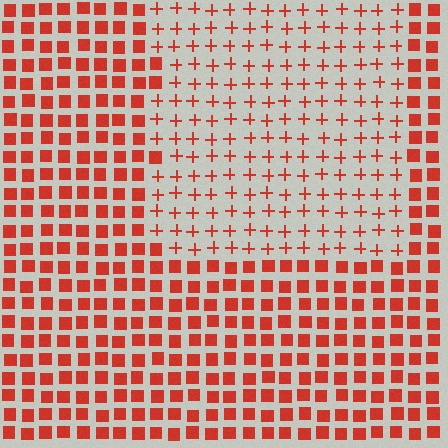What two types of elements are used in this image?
The image uses plus signs inside the rectangle region and squares outside it.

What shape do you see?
I see a rectangle.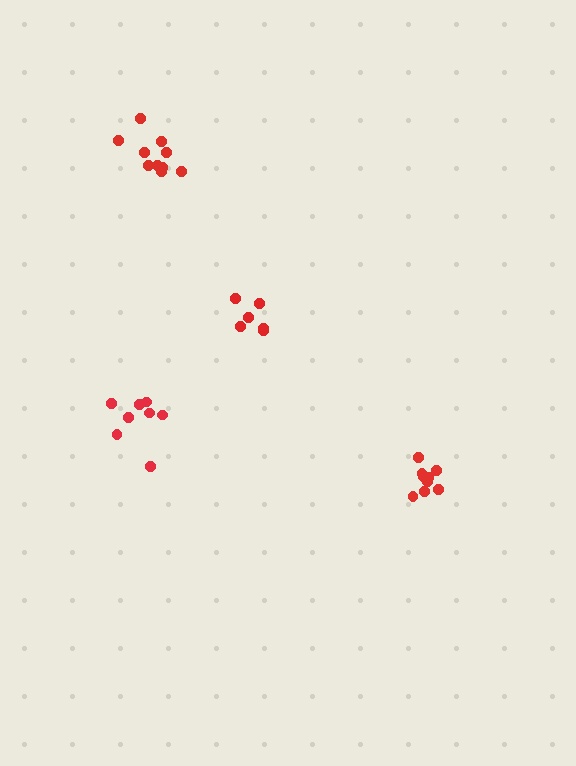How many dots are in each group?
Group 1: 10 dots, Group 2: 8 dots, Group 3: 6 dots, Group 4: 9 dots (33 total).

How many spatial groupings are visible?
There are 4 spatial groupings.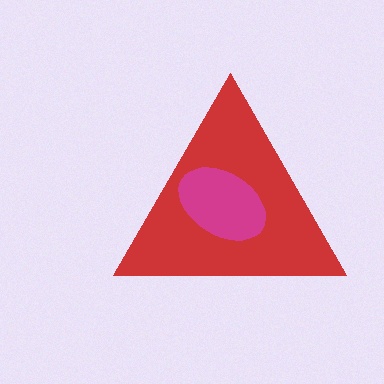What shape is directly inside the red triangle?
The magenta ellipse.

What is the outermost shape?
The red triangle.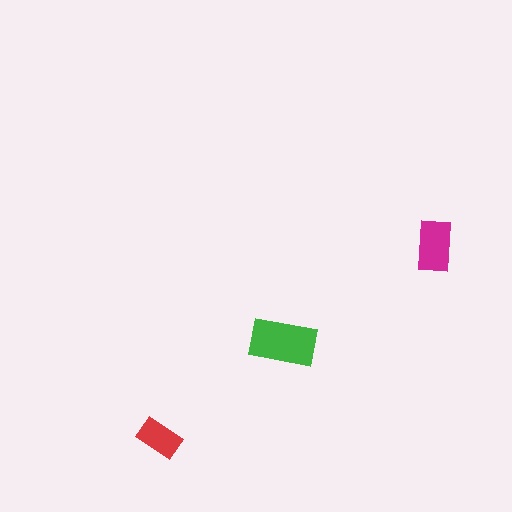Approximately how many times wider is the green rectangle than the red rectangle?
About 1.5 times wider.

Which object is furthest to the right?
The magenta rectangle is rightmost.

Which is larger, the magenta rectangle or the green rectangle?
The green one.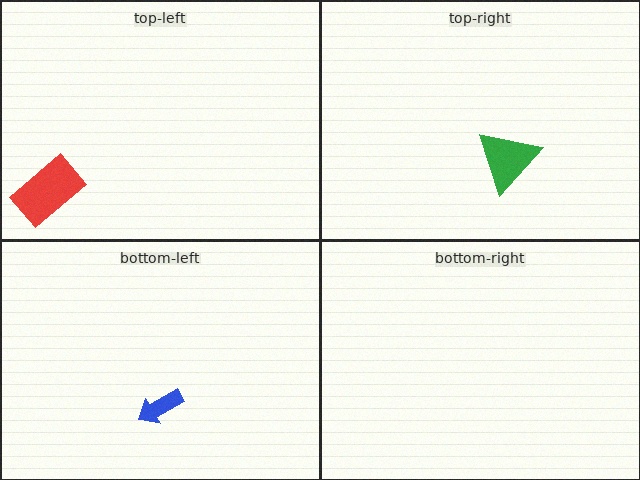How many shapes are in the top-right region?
1.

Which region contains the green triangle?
The top-right region.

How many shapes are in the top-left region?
1.